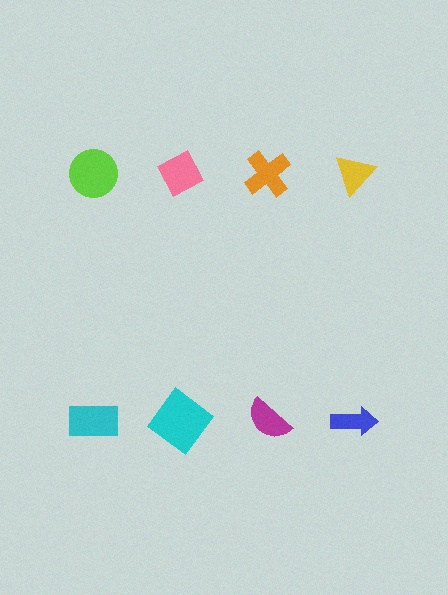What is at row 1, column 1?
A lime circle.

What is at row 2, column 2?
A cyan diamond.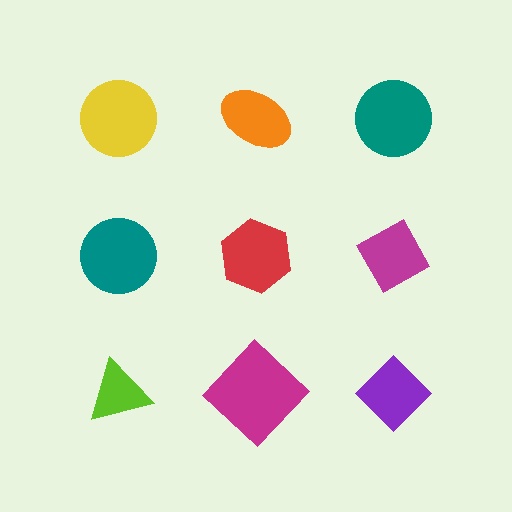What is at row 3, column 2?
A magenta diamond.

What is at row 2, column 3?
A magenta diamond.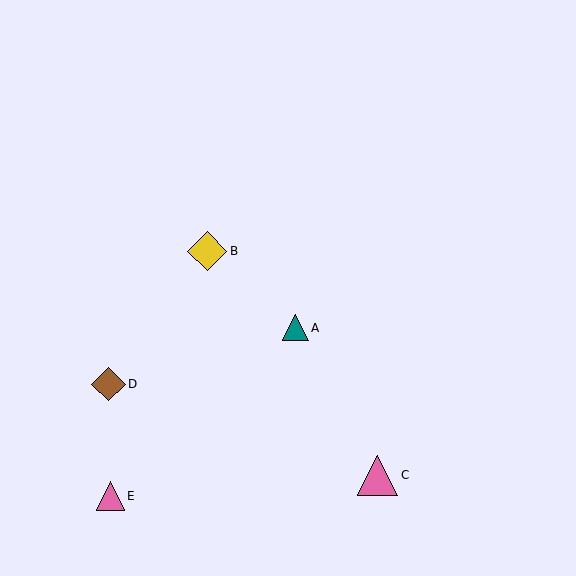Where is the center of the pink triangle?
The center of the pink triangle is at (378, 475).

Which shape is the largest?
The pink triangle (labeled C) is the largest.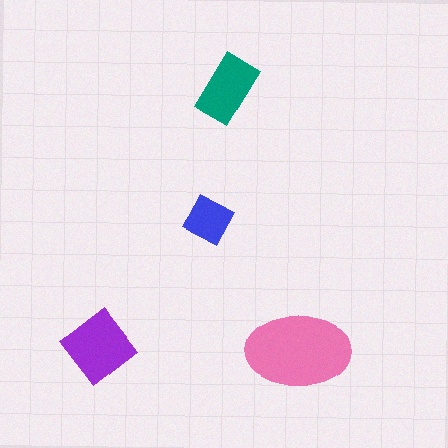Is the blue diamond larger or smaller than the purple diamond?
Smaller.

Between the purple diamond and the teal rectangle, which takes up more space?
The purple diamond.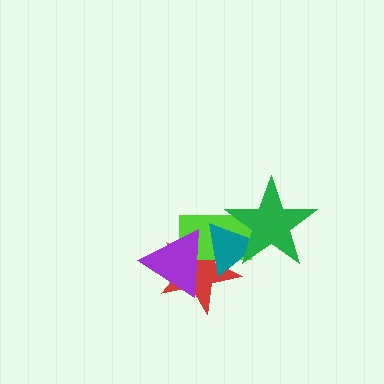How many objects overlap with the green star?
2 objects overlap with the green star.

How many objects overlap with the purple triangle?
3 objects overlap with the purple triangle.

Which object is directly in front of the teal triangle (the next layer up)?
The purple triangle is directly in front of the teal triangle.